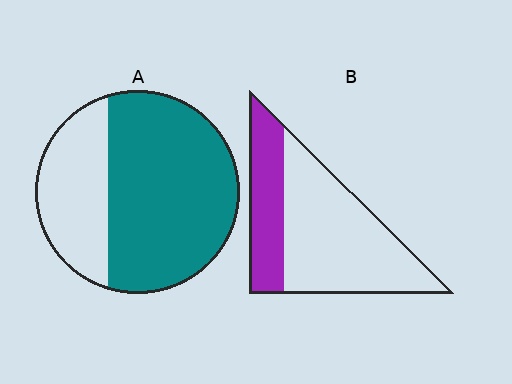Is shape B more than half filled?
No.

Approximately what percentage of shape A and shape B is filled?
A is approximately 70% and B is approximately 30%.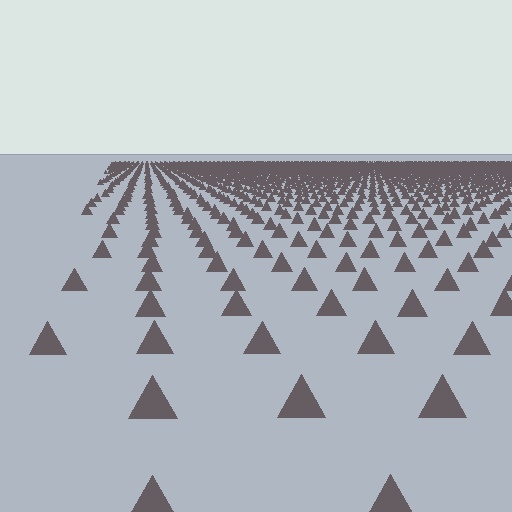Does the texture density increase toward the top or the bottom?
Density increases toward the top.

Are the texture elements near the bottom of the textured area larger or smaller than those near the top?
Larger. Near the bottom, elements are closer to the viewer and appear at a bigger on-screen size.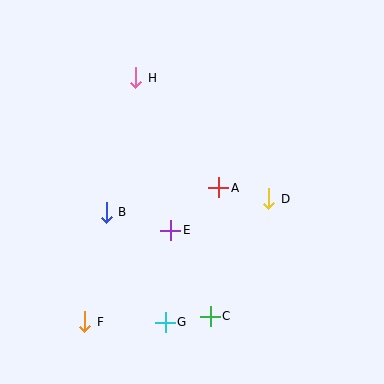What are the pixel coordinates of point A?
Point A is at (219, 188).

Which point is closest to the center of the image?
Point A at (219, 188) is closest to the center.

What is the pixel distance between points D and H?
The distance between D and H is 180 pixels.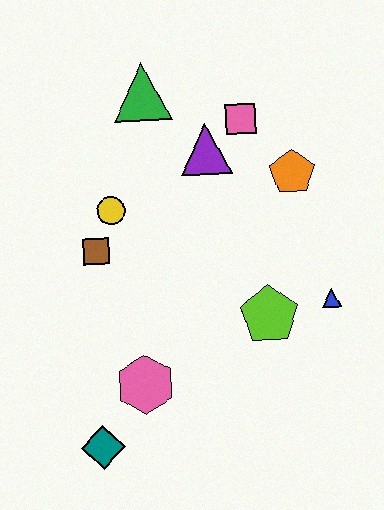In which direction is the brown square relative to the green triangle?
The brown square is below the green triangle.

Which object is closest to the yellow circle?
The brown square is closest to the yellow circle.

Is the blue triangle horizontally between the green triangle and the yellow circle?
No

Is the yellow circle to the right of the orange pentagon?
No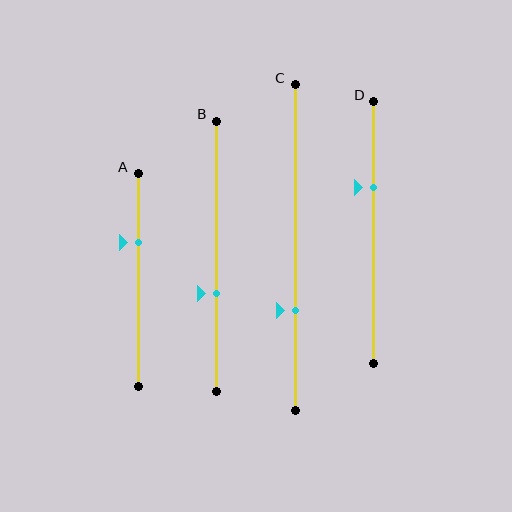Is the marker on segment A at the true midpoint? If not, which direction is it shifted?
No, the marker on segment A is shifted upward by about 17% of the segment length.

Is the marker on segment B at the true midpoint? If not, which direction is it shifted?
No, the marker on segment B is shifted downward by about 14% of the segment length.